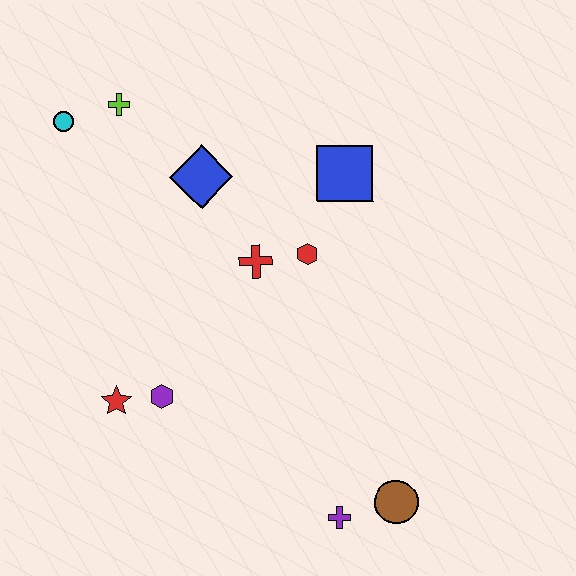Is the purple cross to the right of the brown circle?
No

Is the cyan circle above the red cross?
Yes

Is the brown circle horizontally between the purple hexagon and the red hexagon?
No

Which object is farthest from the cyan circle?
The brown circle is farthest from the cyan circle.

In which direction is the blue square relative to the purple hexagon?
The blue square is above the purple hexagon.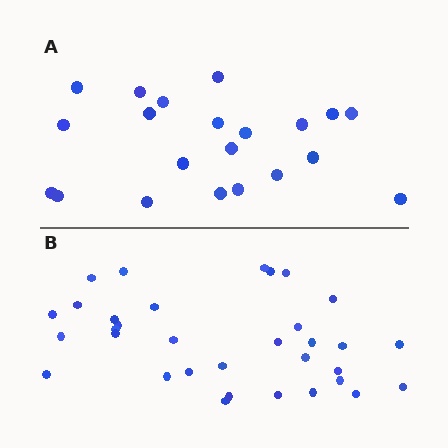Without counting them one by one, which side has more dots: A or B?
Region B (the bottom region) has more dots.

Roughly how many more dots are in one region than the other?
Region B has roughly 12 or so more dots than region A.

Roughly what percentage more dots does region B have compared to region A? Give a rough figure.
About 55% more.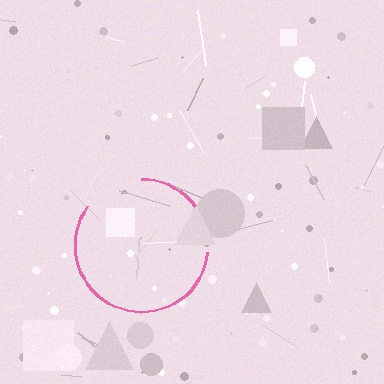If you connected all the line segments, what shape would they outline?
They would outline a circle.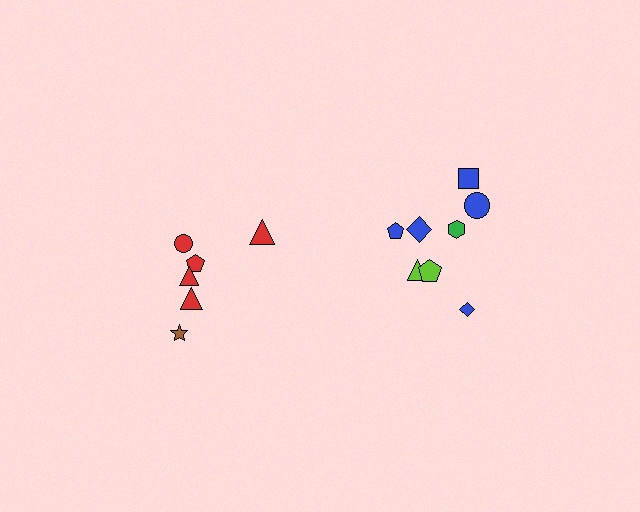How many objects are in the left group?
There are 6 objects.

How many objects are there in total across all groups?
There are 14 objects.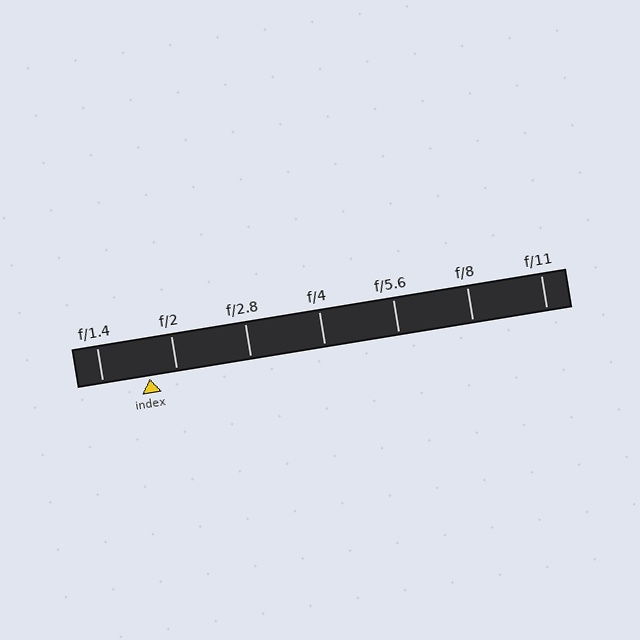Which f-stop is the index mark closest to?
The index mark is closest to f/2.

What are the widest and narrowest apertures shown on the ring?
The widest aperture shown is f/1.4 and the narrowest is f/11.